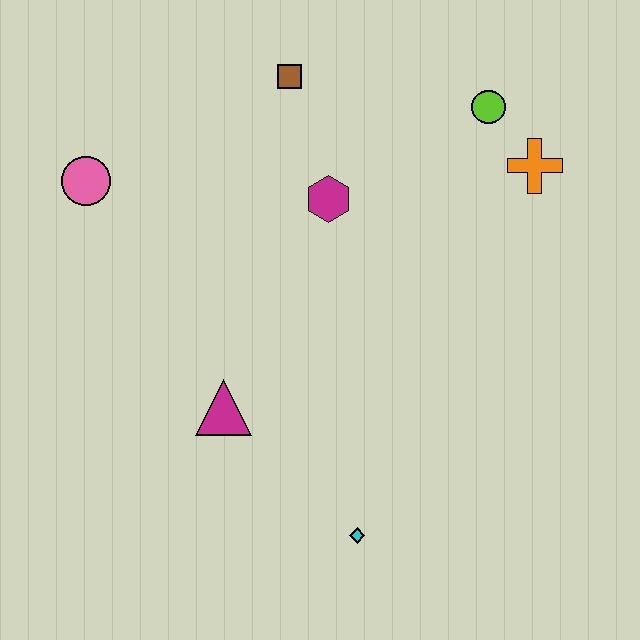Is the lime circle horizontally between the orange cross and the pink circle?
Yes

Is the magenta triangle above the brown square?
No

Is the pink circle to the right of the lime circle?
No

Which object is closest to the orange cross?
The lime circle is closest to the orange cross.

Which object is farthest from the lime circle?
The cyan diamond is farthest from the lime circle.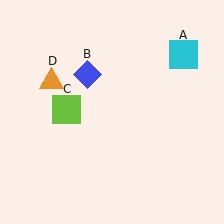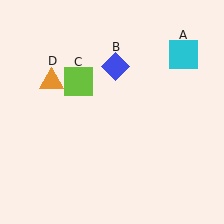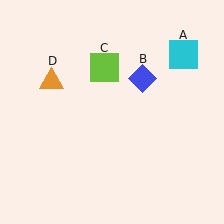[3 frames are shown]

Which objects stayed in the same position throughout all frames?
Cyan square (object A) and orange triangle (object D) remained stationary.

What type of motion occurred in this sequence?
The blue diamond (object B), lime square (object C) rotated clockwise around the center of the scene.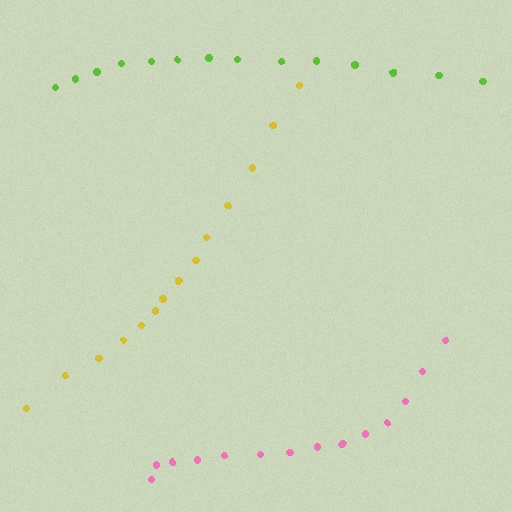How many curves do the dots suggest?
There are 3 distinct paths.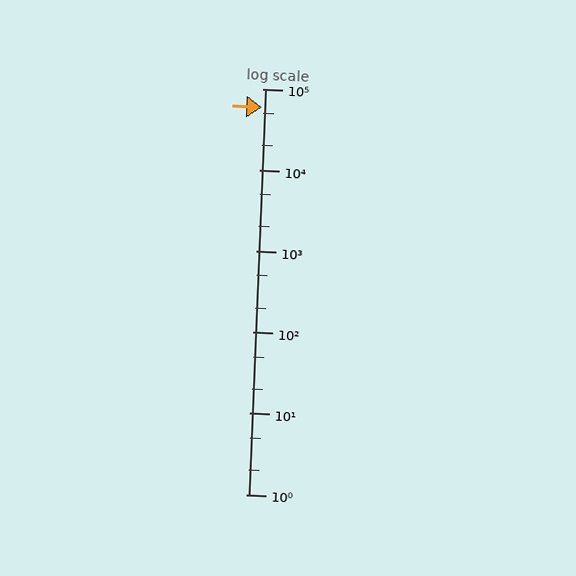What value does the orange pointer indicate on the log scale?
The pointer indicates approximately 59000.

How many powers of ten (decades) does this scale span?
The scale spans 5 decades, from 1 to 100000.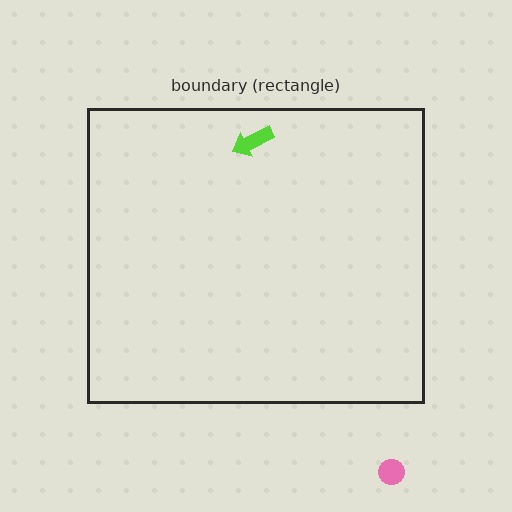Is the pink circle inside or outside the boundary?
Outside.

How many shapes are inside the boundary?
1 inside, 1 outside.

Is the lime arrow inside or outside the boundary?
Inside.